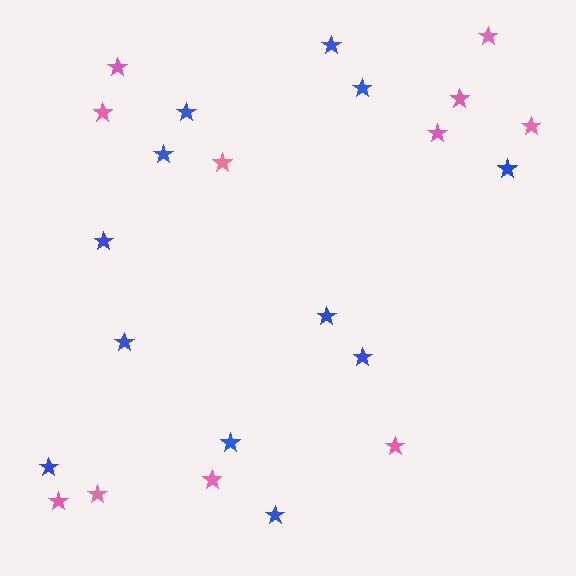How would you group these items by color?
There are 2 groups: one group of blue stars (12) and one group of pink stars (11).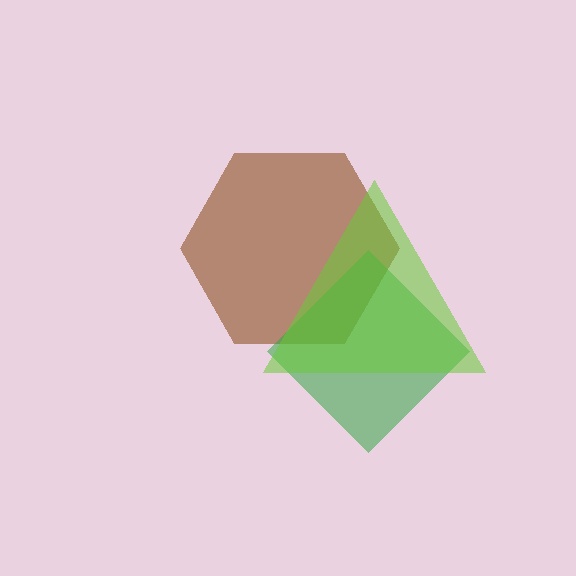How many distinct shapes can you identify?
There are 3 distinct shapes: a brown hexagon, a green diamond, a lime triangle.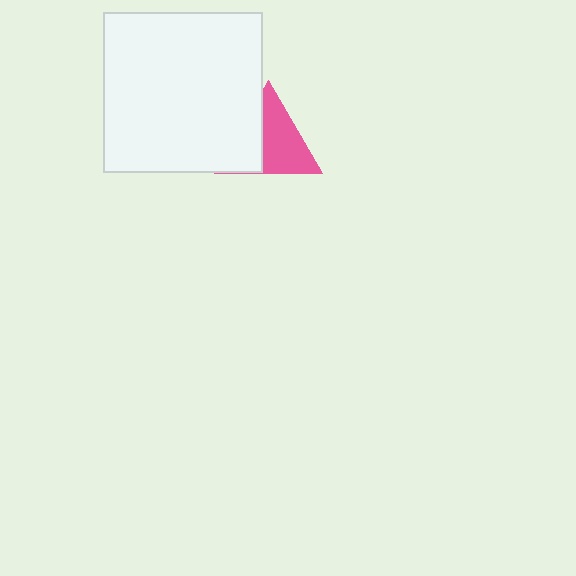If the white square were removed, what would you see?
You would see the complete pink triangle.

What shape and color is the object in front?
The object in front is a white square.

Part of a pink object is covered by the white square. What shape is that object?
It is a triangle.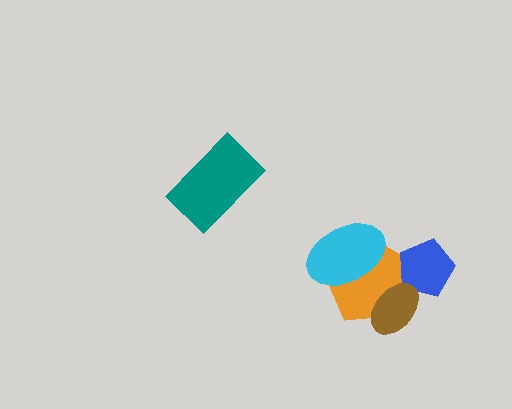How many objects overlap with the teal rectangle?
0 objects overlap with the teal rectangle.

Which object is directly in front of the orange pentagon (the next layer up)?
The cyan ellipse is directly in front of the orange pentagon.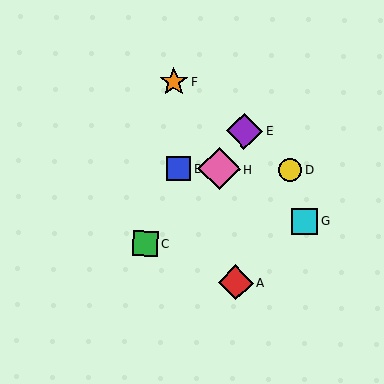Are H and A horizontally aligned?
No, H is at y≈169 and A is at y≈283.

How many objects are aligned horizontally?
3 objects (B, D, H) are aligned horizontally.